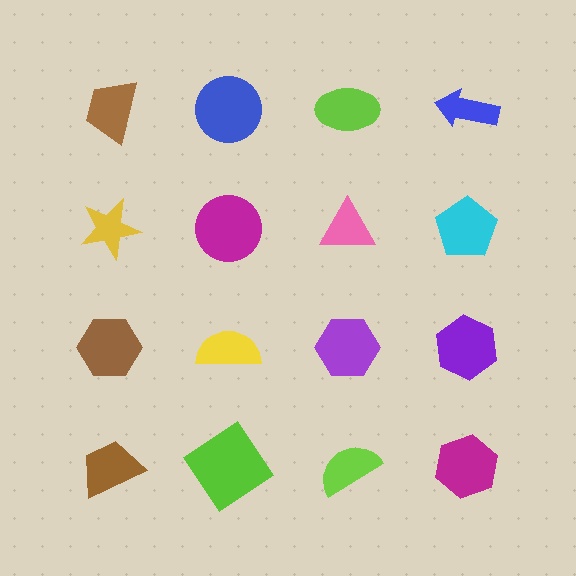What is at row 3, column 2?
A yellow semicircle.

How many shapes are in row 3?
4 shapes.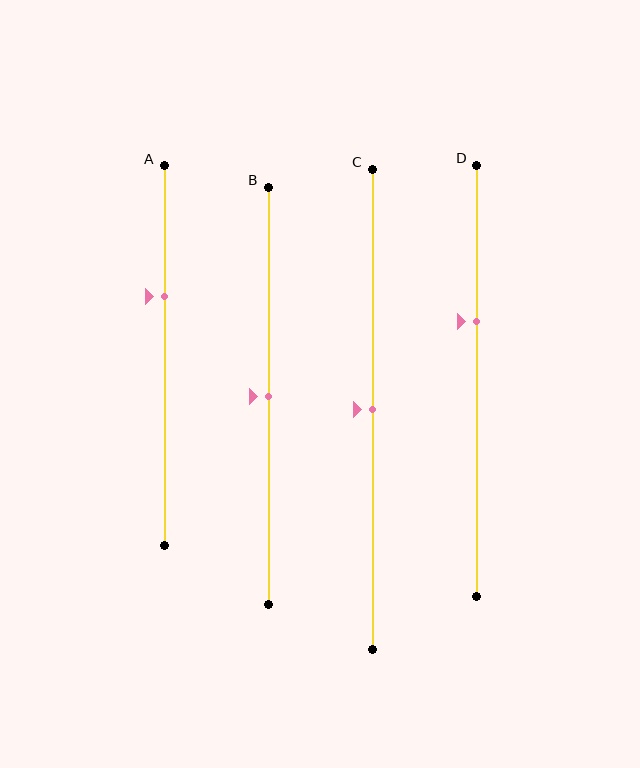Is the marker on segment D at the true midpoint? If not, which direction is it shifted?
No, the marker on segment D is shifted upward by about 14% of the segment length.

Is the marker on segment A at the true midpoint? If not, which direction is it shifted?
No, the marker on segment A is shifted upward by about 15% of the segment length.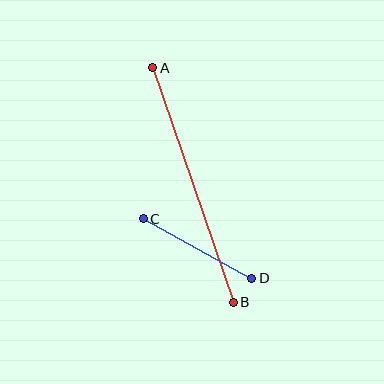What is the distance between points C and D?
The distance is approximately 124 pixels.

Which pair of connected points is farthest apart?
Points A and B are farthest apart.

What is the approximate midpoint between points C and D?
The midpoint is at approximately (198, 249) pixels.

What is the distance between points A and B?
The distance is approximately 248 pixels.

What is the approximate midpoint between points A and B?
The midpoint is at approximately (193, 185) pixels.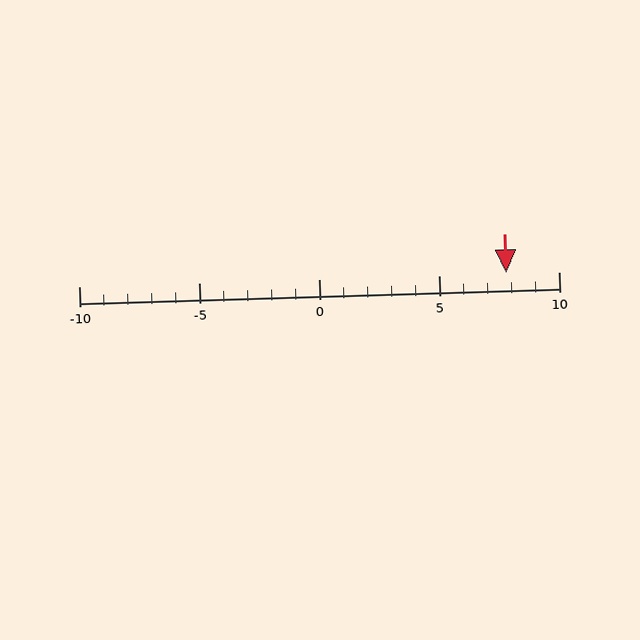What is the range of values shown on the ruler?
The ruler shows values from -10 to 10.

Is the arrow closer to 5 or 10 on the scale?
The arrow is closer to 10.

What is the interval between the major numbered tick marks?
The major tick marks are spaced 5 units apart.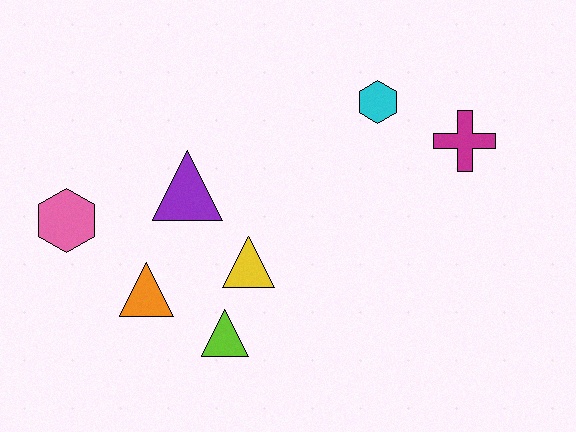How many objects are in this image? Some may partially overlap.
There are 7 objects.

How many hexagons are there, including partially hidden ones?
There are 2 hexagons.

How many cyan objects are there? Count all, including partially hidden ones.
There is 1 cyan object.